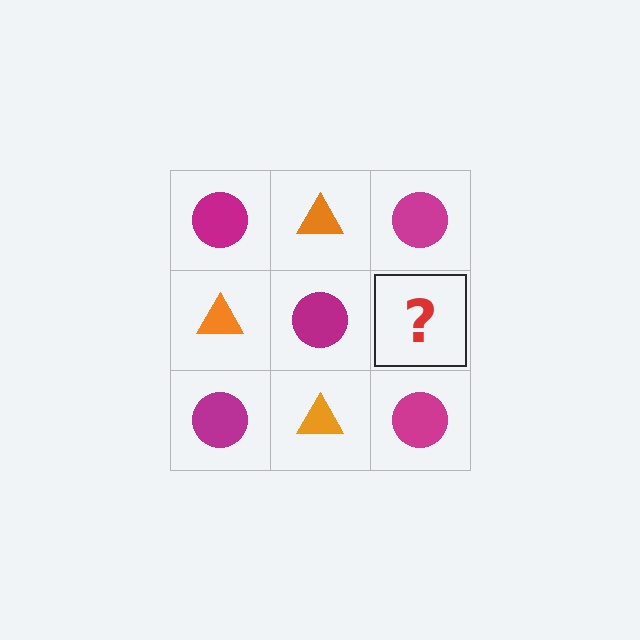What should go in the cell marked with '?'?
The missing cell should contain an orange triangle.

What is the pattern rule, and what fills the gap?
The rule is that it alternates magenta circle and orange triangle in a checkerboard pattern. The gap should be filled with an orange triangle.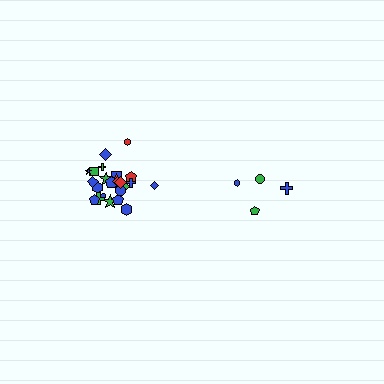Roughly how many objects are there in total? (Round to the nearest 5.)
Roughly 30 objects in total.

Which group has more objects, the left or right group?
The left group.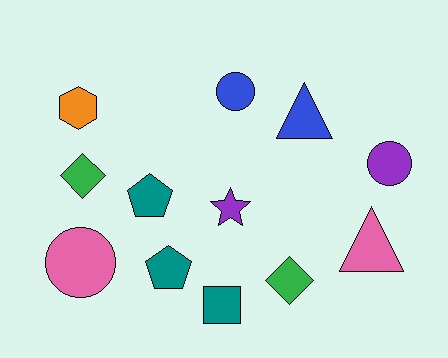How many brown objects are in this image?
There are no brown objects.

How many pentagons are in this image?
There are 2 pentagons.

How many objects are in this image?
There are 12 objects.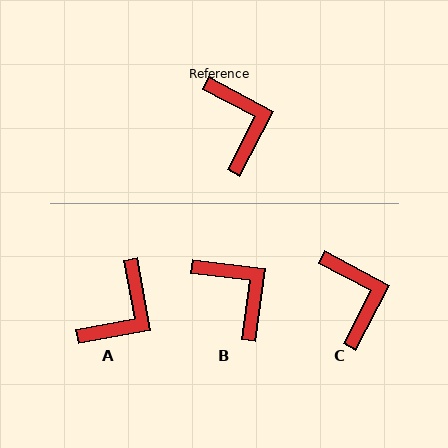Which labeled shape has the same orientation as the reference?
C.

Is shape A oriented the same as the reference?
No, it is off by about 52 degrees.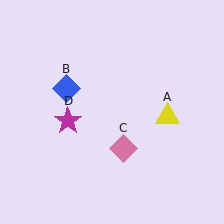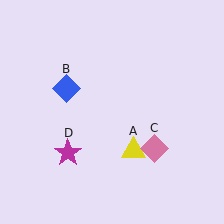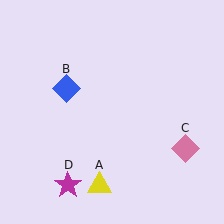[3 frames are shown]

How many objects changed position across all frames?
3 objects changed position: yellow triangle (object A), pink diamond (object C), magenta star (object D).